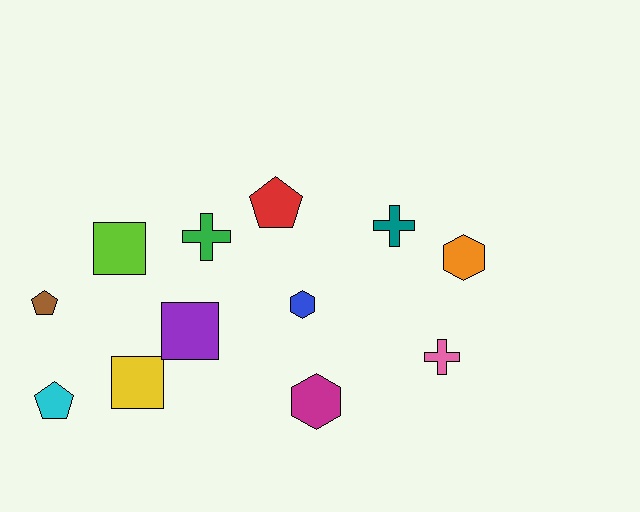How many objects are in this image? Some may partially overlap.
There are 12 objects.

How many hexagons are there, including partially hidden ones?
There are 3 hexagons.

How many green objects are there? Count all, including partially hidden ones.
There is 1 green object.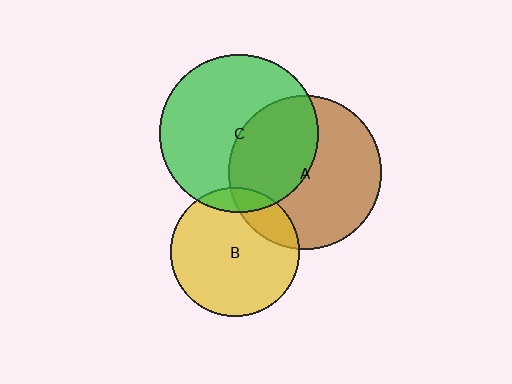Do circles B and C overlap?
Yes.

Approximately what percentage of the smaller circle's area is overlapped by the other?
Approximately 10%.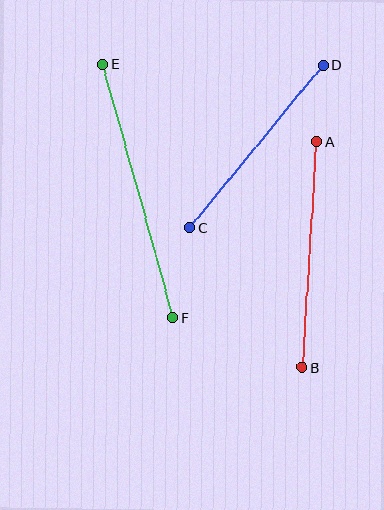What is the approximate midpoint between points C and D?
The midpoint is at approximately (257, 146) pixels.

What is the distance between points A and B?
The distance is approximately 226 pixels.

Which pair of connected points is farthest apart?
Points E and F are farthest apart.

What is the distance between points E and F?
The distance is approximately 263 pixels.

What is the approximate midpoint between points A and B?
The midpoint is at approximately (309, 255) pixels.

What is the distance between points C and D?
The distance is approximately 210 pixels.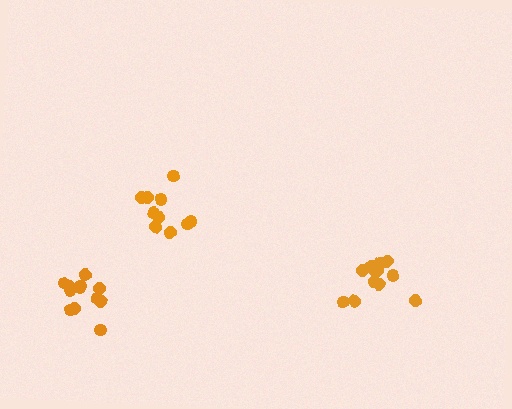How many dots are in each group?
Group 1: 10 dots, Group 2: 12 dots, Group 3: 12 dots (34 total).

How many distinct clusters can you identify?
There are 3 distinct clusters.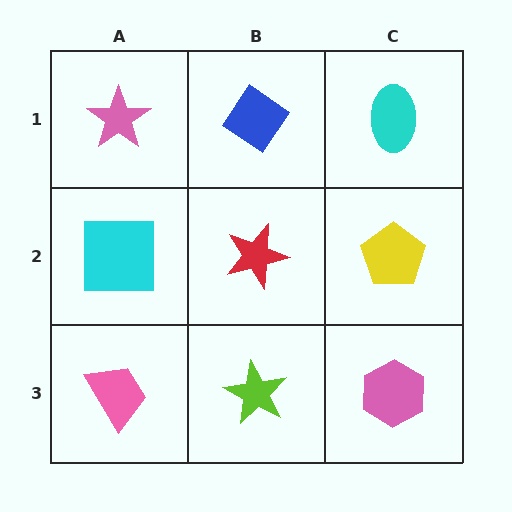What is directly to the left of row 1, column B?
A pink star.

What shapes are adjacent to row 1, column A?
A cyan square (row 2, column A), a blue diamond (row 1, column B).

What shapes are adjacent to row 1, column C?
A yellow pentagon (row 2, column C), a blue diamond (row 1, column B).